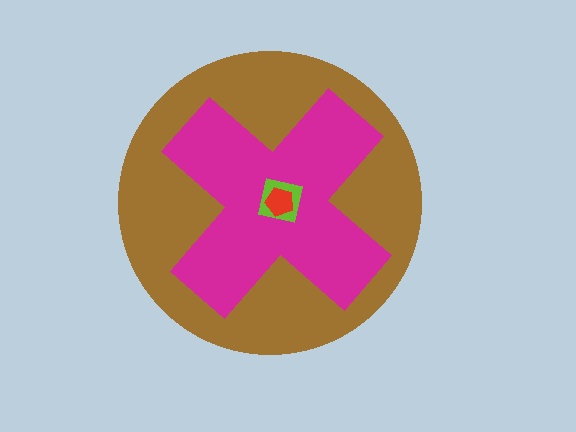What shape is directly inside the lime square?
The red pentagon.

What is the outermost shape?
The brown circle.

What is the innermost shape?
The red pentagon.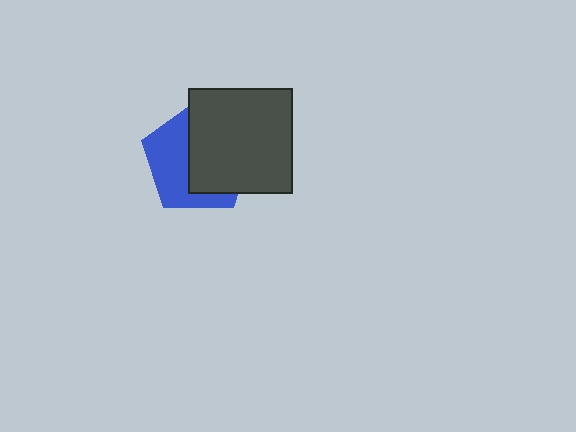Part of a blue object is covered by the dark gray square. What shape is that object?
It is a pentagon.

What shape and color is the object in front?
The object in front is a dark gray square.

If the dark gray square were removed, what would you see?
You would see the complete blue pentagon.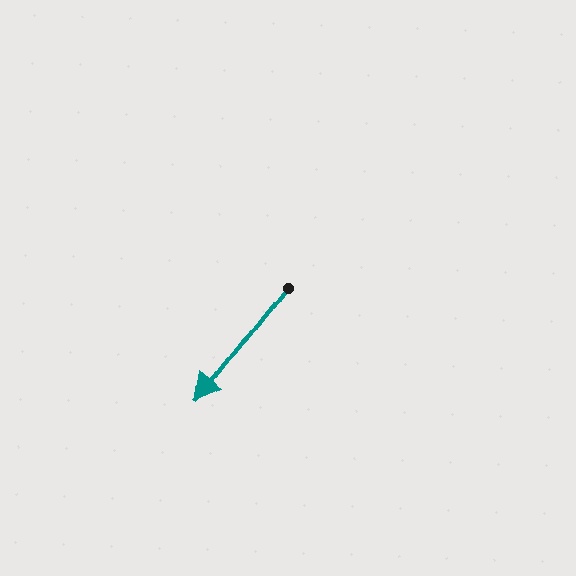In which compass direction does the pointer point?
Southwest.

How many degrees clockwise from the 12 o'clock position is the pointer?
Approximately 218 degrees.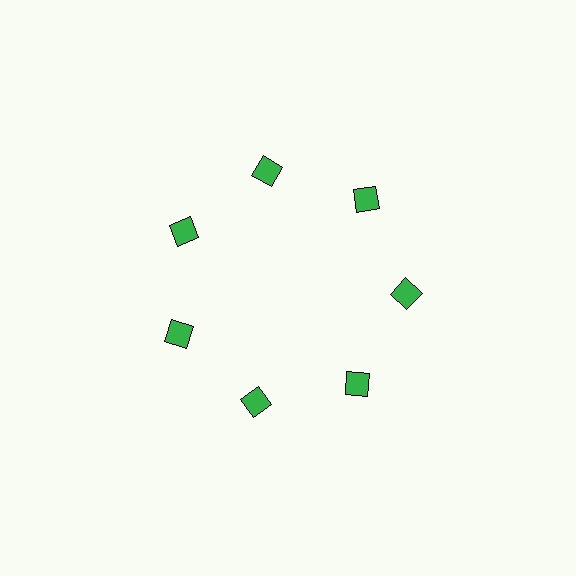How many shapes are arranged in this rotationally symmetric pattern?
There are 7 shapes, arranged in 7 groups of 1.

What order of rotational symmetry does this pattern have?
This pattern has 7-fold rotational symmetry.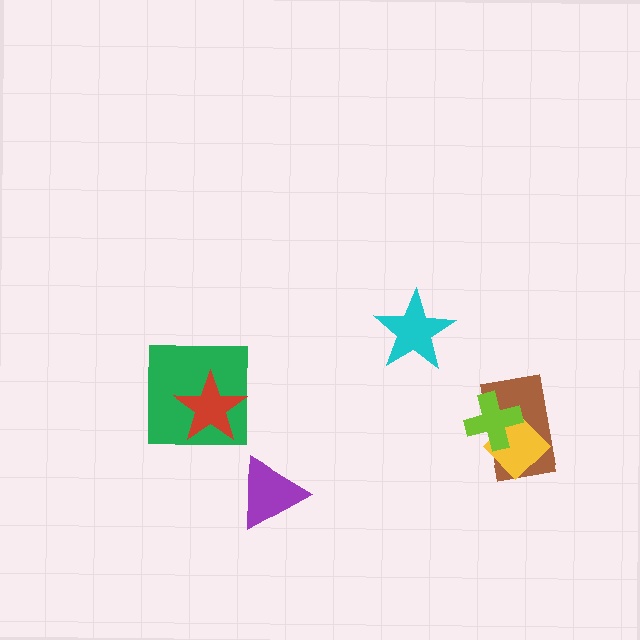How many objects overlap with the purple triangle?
0 objects overlap with the purple triangle.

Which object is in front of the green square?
The red star is in front of the green square.